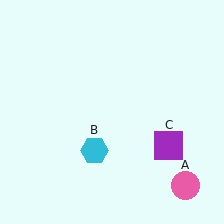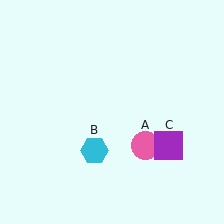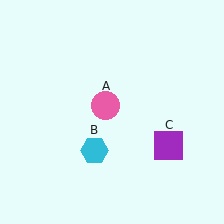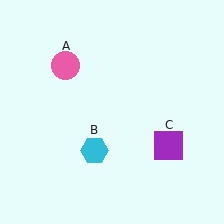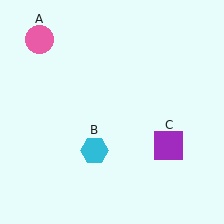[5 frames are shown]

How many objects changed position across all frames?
1 object changed position: pink circle (object A).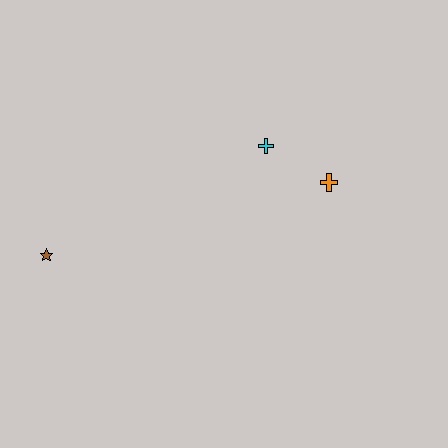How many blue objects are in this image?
There are no blue objects.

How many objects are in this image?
There are 3 objects.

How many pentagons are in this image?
There are no pentagons.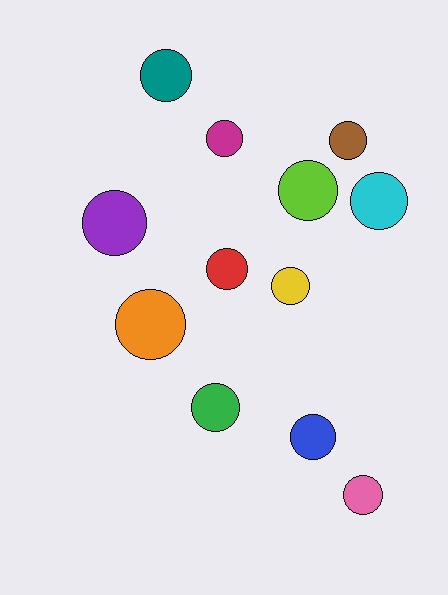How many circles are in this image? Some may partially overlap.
There are 12 circles.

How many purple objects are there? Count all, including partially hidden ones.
There is 1 purple object.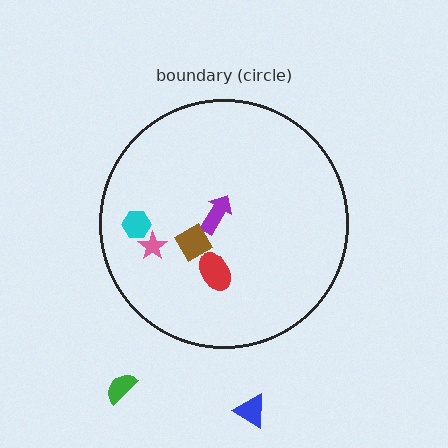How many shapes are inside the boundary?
5 inside, 2 outside.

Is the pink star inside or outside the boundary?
Inside.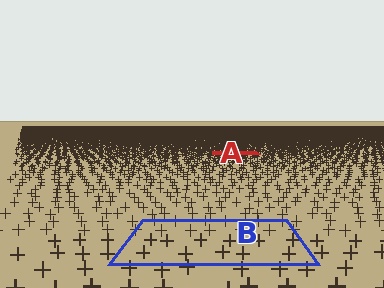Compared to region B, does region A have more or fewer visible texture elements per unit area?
Region A has more texture elements per unit area — they are packed more densely because it is farther away.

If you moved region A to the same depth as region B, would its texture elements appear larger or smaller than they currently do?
They would appear larger. At a closer depth, the same texture elements are projected at a bigger on-screen size.